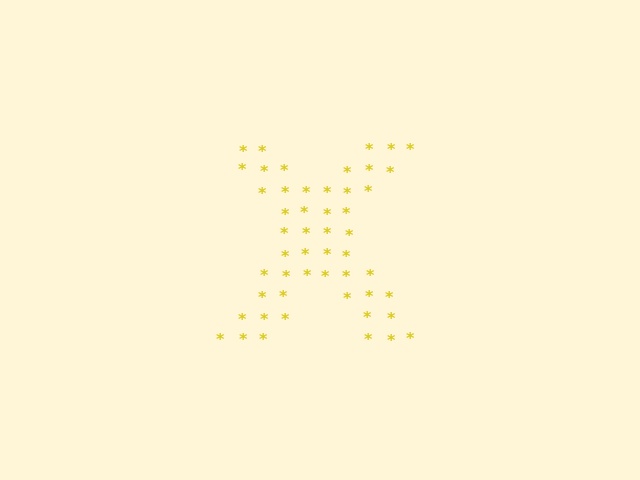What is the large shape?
The large shape is the letter X.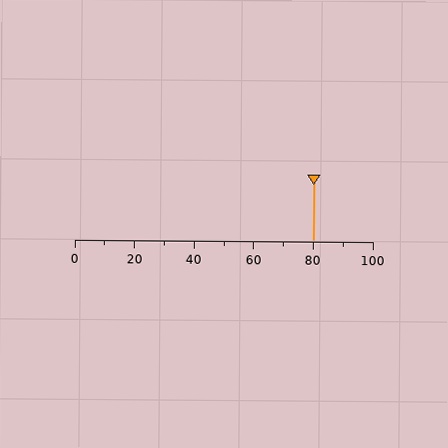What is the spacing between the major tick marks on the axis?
The major ticks are spaced 20 apart.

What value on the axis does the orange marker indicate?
The marker indicates approximately 80.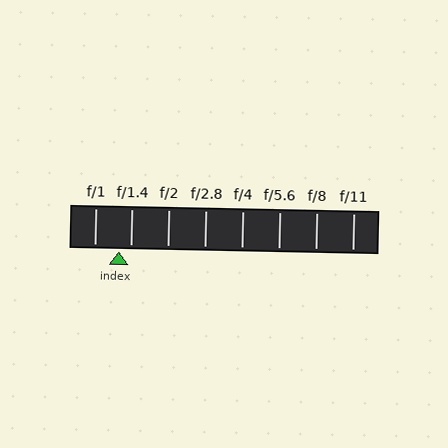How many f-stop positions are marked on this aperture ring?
There are 8 f-stop positions marked.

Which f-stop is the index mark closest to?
The index mark is closest to f/1.4.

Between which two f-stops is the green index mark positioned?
The index mark is between f/1 and f/1.4.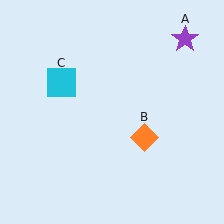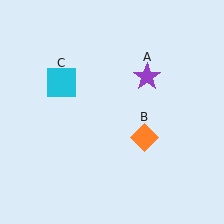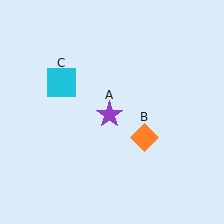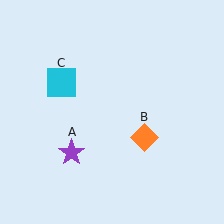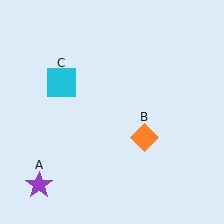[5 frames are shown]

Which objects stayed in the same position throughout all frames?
Orange diamond (object B) and cyan square (object C) remained stationary.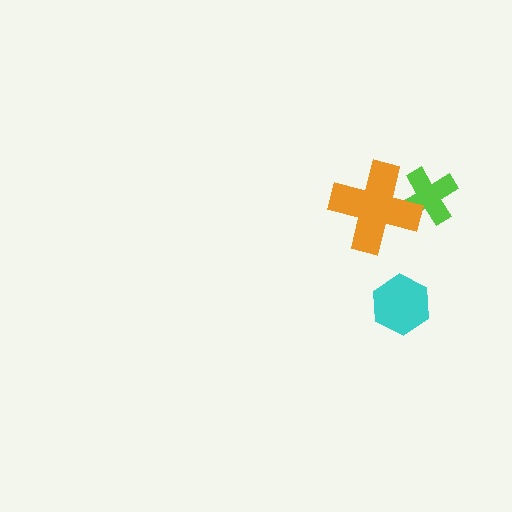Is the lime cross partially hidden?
Yes, it is partially covered by another shape.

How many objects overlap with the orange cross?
1 object overlaps with the orange cross.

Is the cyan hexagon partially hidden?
No, no other shape covers it.